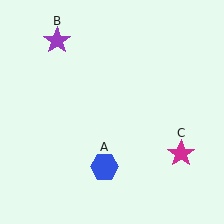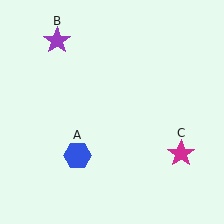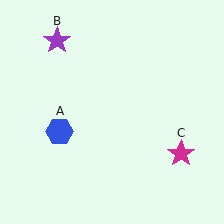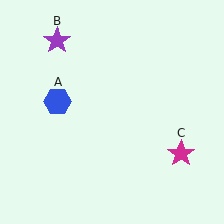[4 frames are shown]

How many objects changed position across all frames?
1 object changed position: blue hexagon (object A).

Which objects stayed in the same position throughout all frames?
Purple star (object B) and magenta star (object C) remained stationary.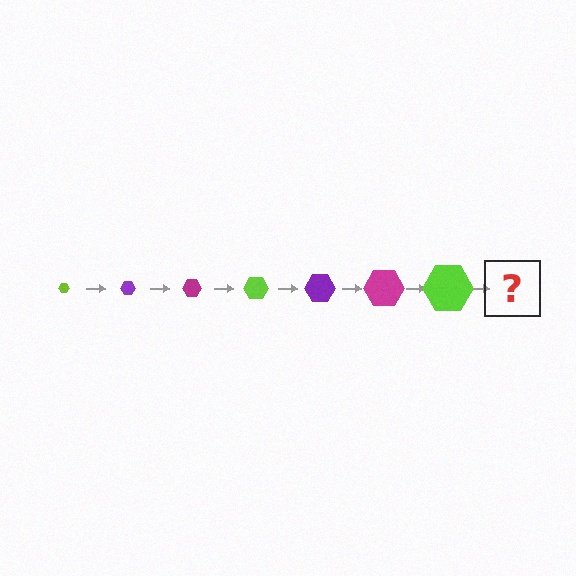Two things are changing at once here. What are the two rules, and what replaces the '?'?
The two rules are that the hexagon grows larger each step and the color cycles through lime, purple, and magenta. The '?' should be a purple hexagon, larger than the previous one.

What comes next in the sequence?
The next element should be a purple hexagon, larger than the previous one.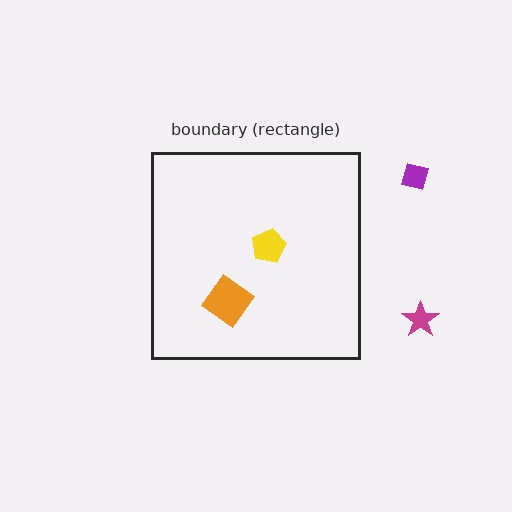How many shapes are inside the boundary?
2 inside, 2 outside.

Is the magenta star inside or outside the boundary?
Outside.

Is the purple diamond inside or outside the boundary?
Outside.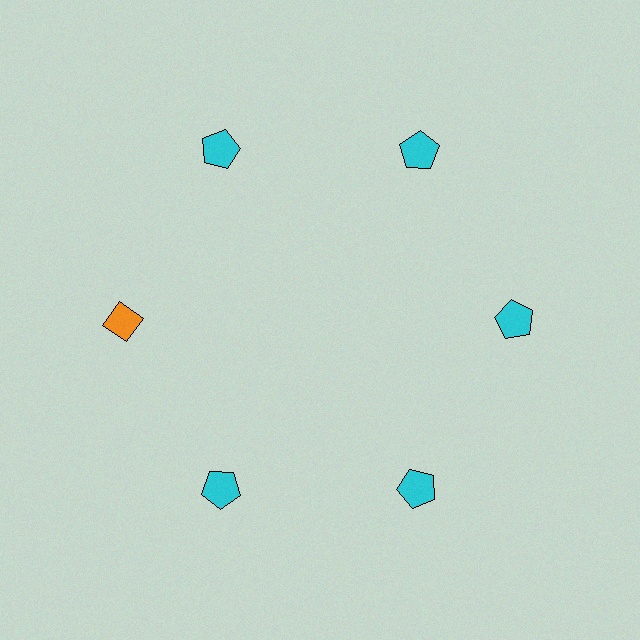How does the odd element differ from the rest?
It differs in both color (orange instead of cyan) and shape (diamond instead of pentagon).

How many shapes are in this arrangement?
There are 6 shapes arranged in a ring pattern.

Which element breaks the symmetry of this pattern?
The orange diamond at roughly the 9 o'clock position breaks the symmetry. All other shapes are cyan pentagons.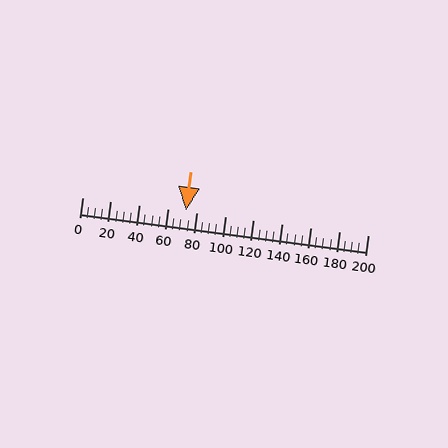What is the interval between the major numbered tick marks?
The major tick marks are spaced 20 units apart.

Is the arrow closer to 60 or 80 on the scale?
The arrow is closer to 80.